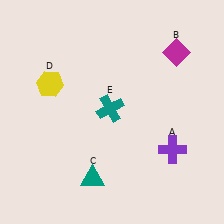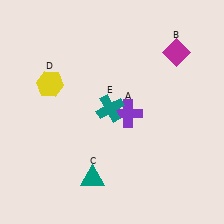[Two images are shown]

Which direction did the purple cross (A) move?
The purple cross (A) moved left.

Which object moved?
The purple cross (A) moved left.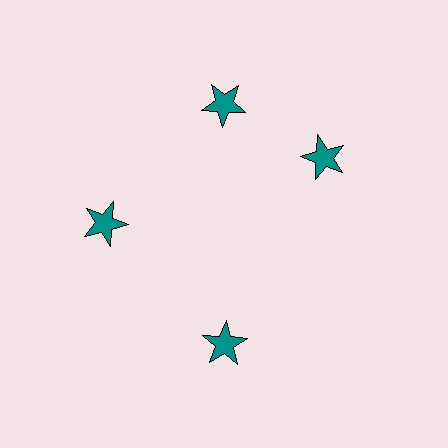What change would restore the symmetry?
The symmetry would be restored by rotating it back into even spacing with its neighbors so that all 4 stars sit at equal angles and equal distance from the center.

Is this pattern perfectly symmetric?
No. The 4 teal stars are arranged in a ring, but one element near the 3 o'clock position is rotated out of alignment along the ring, breaking the 4-fold rotational symmetry.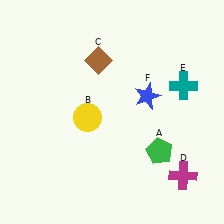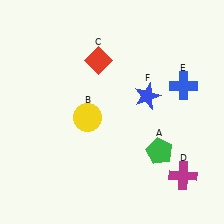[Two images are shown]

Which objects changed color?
C changed from brown to red. E changed from teal to blue.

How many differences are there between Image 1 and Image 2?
There are 2 differences between the two images.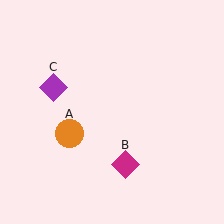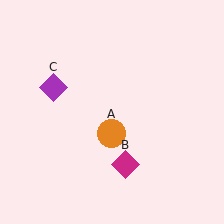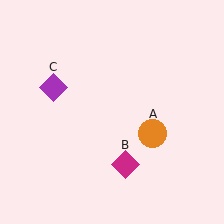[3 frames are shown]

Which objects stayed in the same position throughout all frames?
Magenta diamond (object B) and purple diamond (object C) remained stationary.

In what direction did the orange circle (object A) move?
The orange circle (object A) moved right.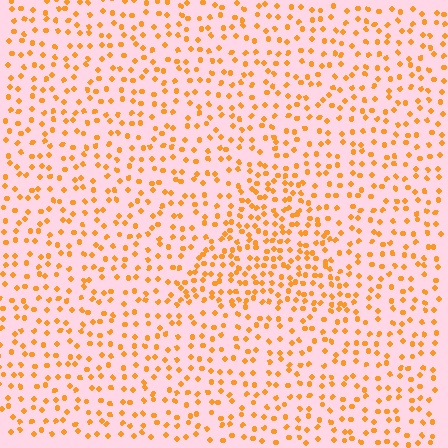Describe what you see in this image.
The image contains small orange elements arranged at two different densities. A triangle-shaped region is visible where the elements are more densely packed than the surrounding area.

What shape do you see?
I see a triangle.